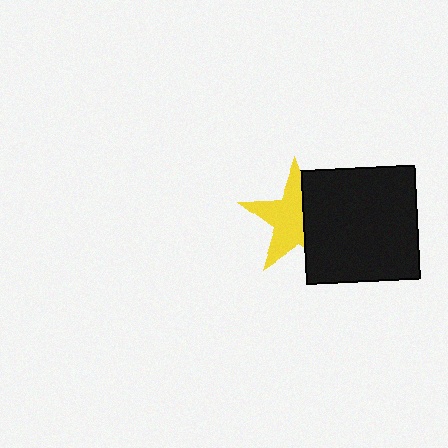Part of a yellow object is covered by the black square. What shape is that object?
It is a star.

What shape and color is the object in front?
The object in front is a black square.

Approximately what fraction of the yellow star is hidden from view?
Roughly 40% of the yellow star is hidden behind the black square.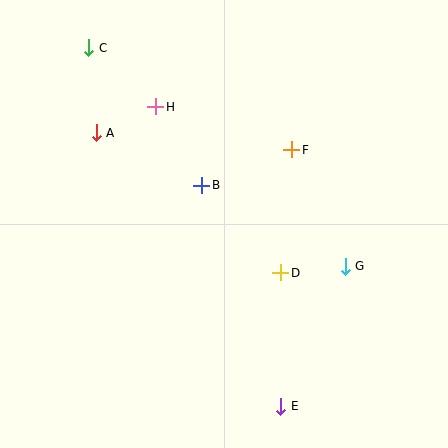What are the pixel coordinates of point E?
Point E is at (281, 406).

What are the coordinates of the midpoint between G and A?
The midpoint between G and A is at (221, 199).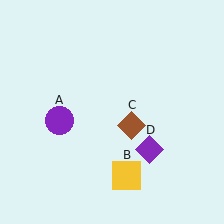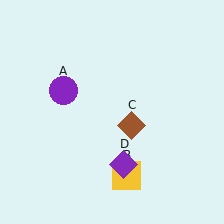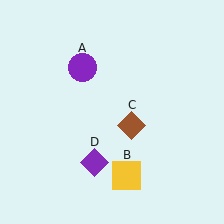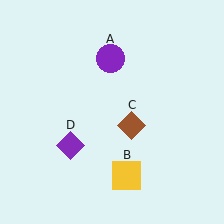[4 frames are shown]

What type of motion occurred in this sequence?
The purple circle (object A), purple diamond (object D) rotated clockwise around the center of the scene.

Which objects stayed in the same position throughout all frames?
Yellow square (object B) and brown diamond (object C) remained stationary.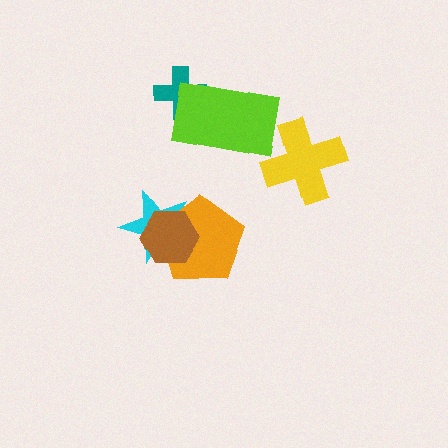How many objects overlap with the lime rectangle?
1 object overlaps with the lime rectangle.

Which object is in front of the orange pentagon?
The brown hexagon is in front of the orange pentagon.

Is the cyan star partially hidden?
Yes, it is partially covered by another shape.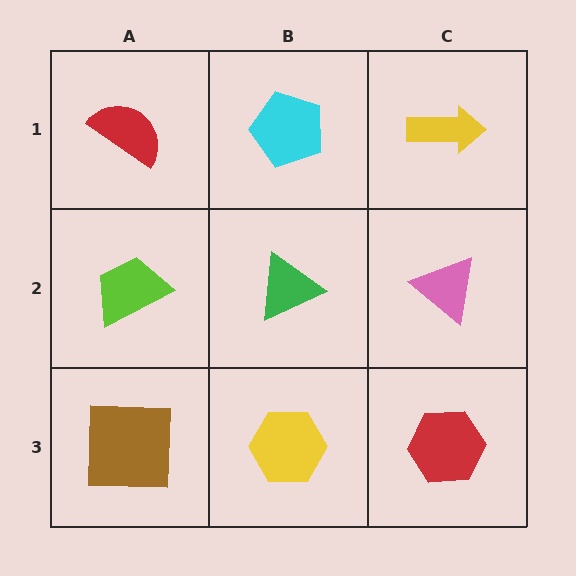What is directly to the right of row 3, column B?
A red hexagon.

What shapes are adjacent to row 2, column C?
A yellow arrow (row 1, column C), a red hexagon (row 3, column C), a green triangle (row 2, column B).